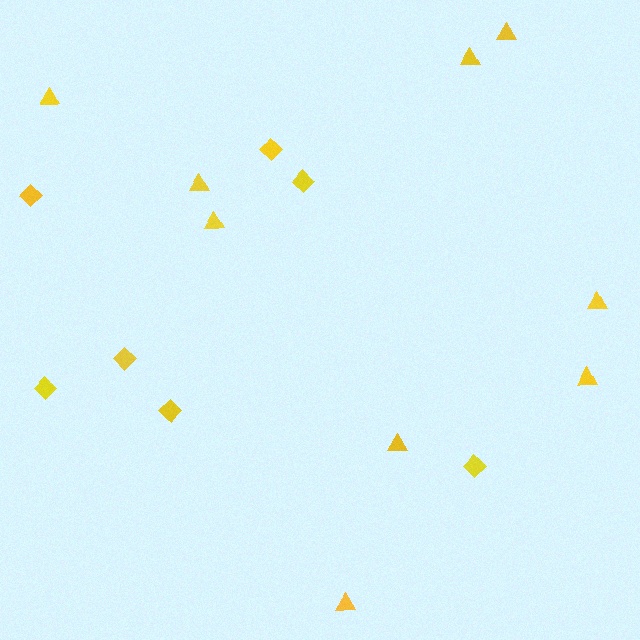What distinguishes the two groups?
There are 2 groups: one group of diamonds (7) and one group of triangles (9).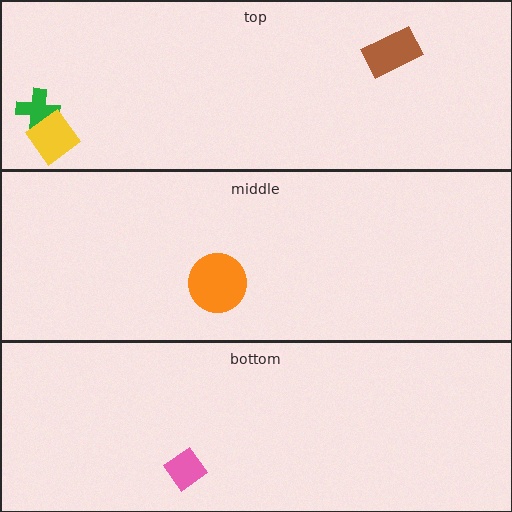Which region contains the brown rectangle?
The top region.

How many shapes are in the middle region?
1.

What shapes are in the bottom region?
The pink diamond.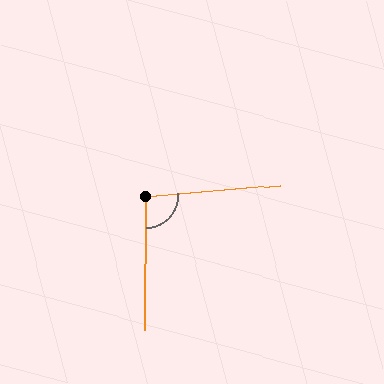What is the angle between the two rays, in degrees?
Approximately 95 degrees.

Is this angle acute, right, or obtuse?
It is obtuse.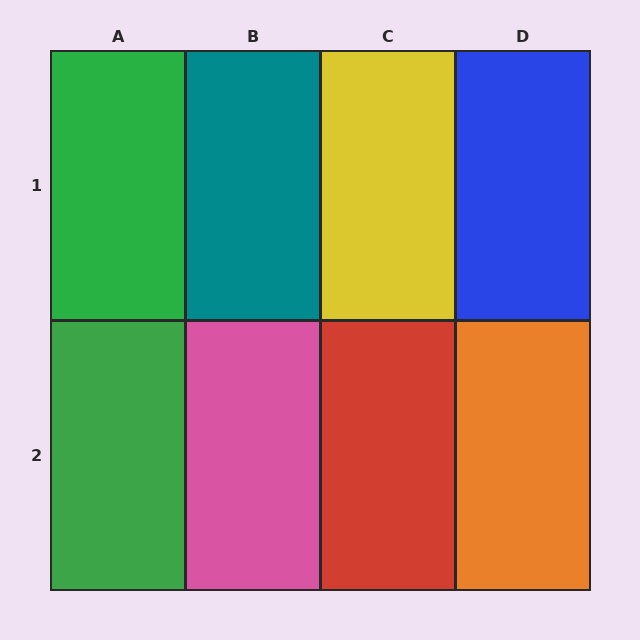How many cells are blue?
1 cell is blue.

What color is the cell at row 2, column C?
Red.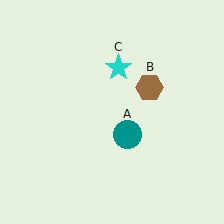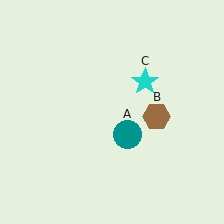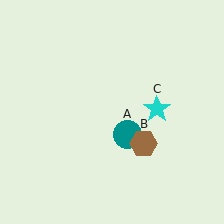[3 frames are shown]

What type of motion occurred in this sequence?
The brown hexagon (object B), cyan star (object C) rotated clockwise around the center of the scene.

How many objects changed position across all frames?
2 objects changed position: brown hexagon (object B), cyan star (object C).